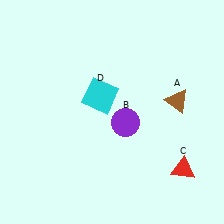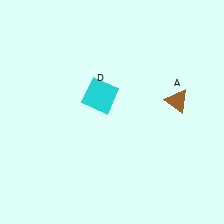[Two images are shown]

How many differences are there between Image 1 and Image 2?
There are 2 differences between the two images.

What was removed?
The purple circle (B), the red triangle (C) were removed in Image 2.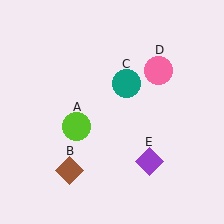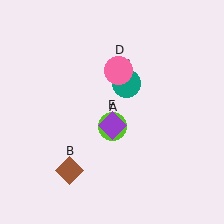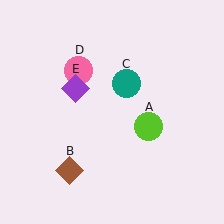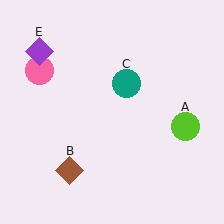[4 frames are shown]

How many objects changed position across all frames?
3 objects changed position: lime circle (object A), pink circle (object D), purple diamond (object E).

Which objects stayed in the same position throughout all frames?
Brown diamond (object B) and teal circle (object C) remained stationary.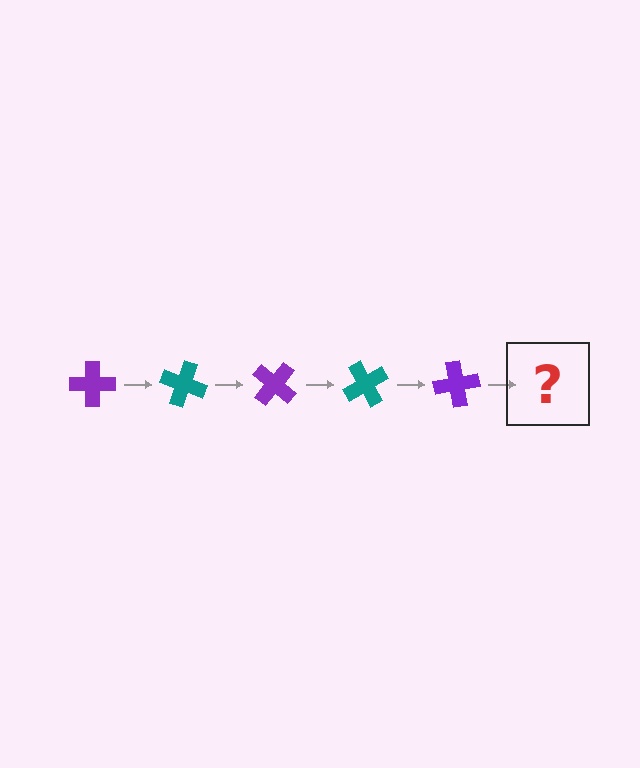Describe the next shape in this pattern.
It should be a teal cross, rotated 100 degrees from the start.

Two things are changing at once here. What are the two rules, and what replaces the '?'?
The two rules are that it rotates 20 degrees each step and the color cycles through purple and teal. The '?' should be a teal cross, rotated 100 degrees from the start.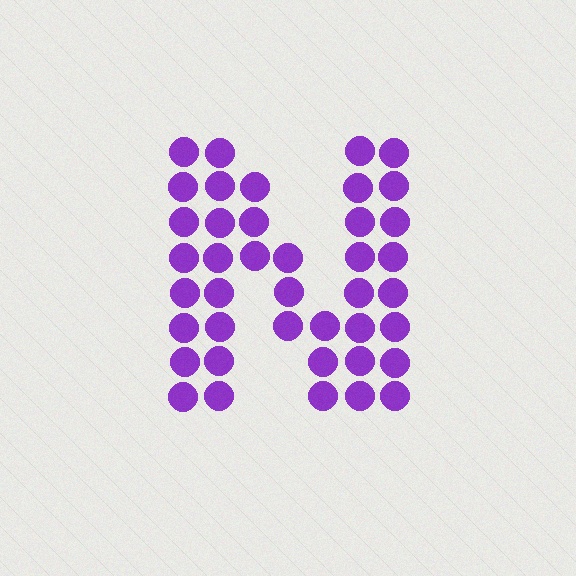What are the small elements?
The small elements are circles.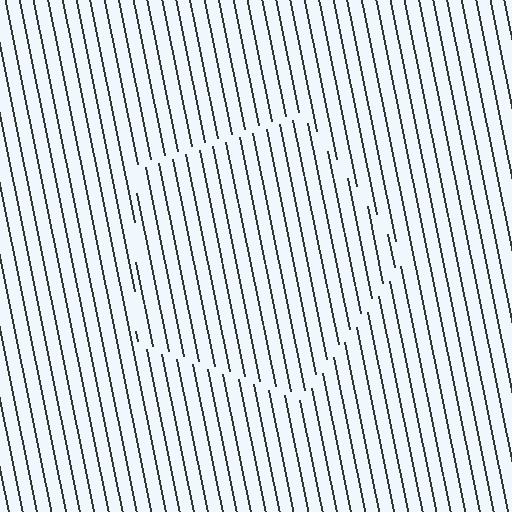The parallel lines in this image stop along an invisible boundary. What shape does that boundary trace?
An illusory pentagon. The interior of the shape contains the same grating, shifted by half a period — the contour is defined by the phase discontinuity where line-ends from the inner and outer gratings abut.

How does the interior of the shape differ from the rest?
The interior of the shape contains the same grating, shifted by half a period — the contour is defined by the phase discontinuity where line-ends from the inner and outer gratings abut.